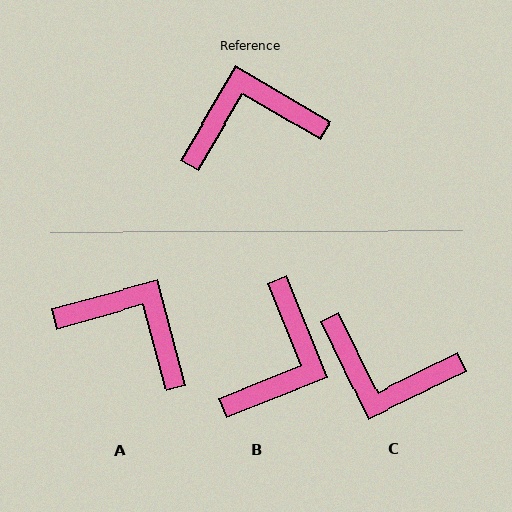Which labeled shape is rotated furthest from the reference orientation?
C, about 146 degrees away.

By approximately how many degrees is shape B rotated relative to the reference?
Approximately 128 degrees clockwise.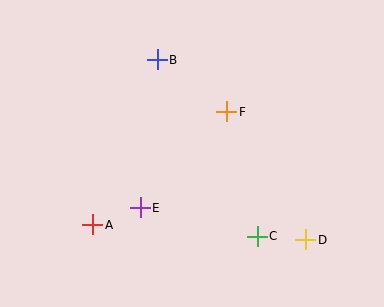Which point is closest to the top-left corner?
Point B is closest to the top-left corner.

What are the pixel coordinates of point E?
Point E is at (140, 208).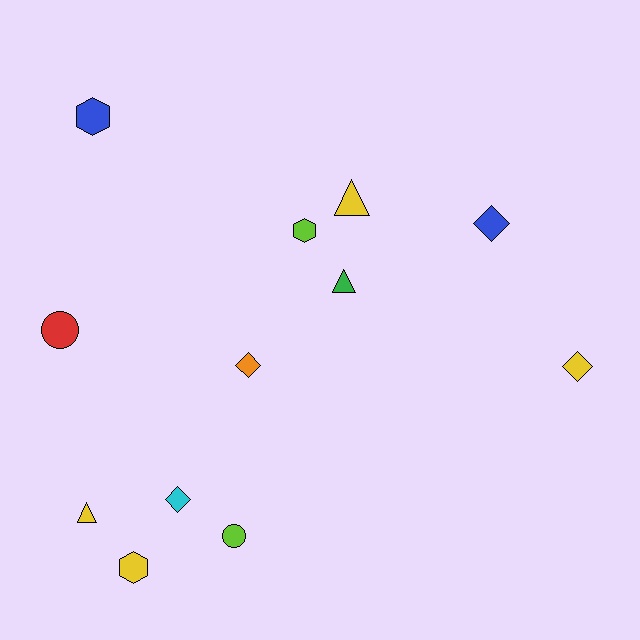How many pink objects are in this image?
There are no pink objects.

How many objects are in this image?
There are 12 objects.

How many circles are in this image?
There are 2 circles.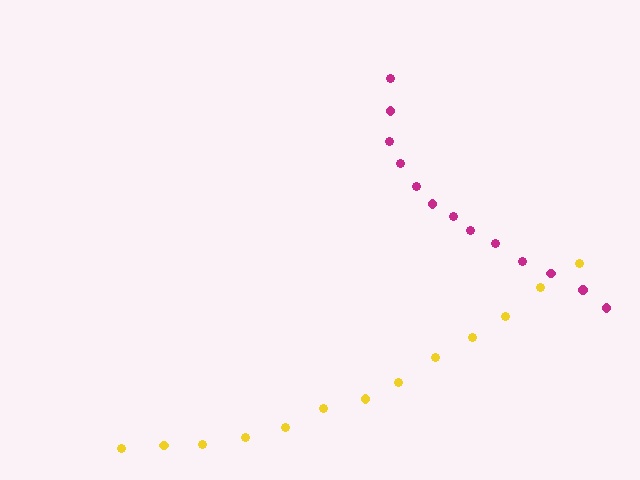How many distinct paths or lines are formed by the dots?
There are 2 distinct paths.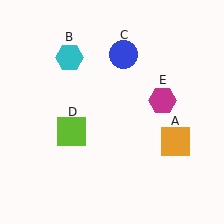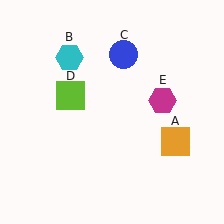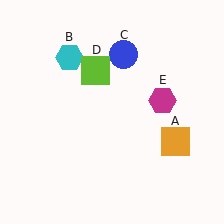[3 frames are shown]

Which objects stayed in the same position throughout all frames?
Orange square (object A) and cyan hexagon (object B) and blue circle (object C) and magenta hexagon (object E) remained stationary.